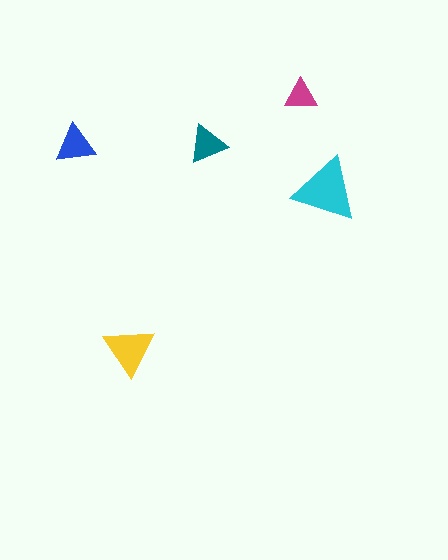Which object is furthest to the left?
The blue triangle is leftmost.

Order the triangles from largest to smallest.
the cyan one, the yellow one, the blue one, the teal one, the magenta one.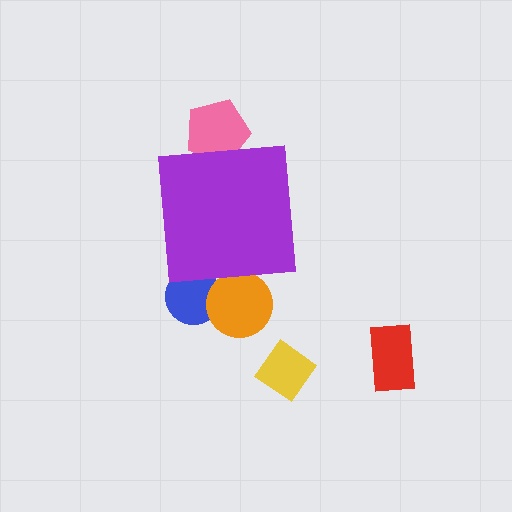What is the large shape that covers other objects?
A purple square.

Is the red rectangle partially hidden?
No, the red rectangle is fully visible.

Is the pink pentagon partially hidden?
Yes, the pink pentagon is partially hidden behind the purple square.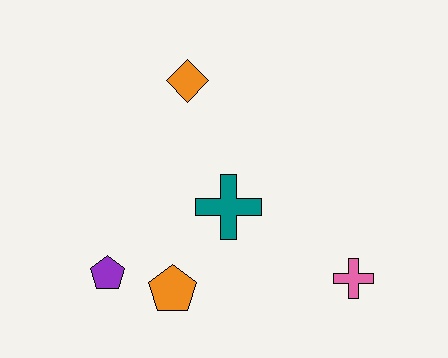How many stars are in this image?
There are no stars.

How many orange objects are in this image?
There are 2 orange objects.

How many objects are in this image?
There are 5 objects.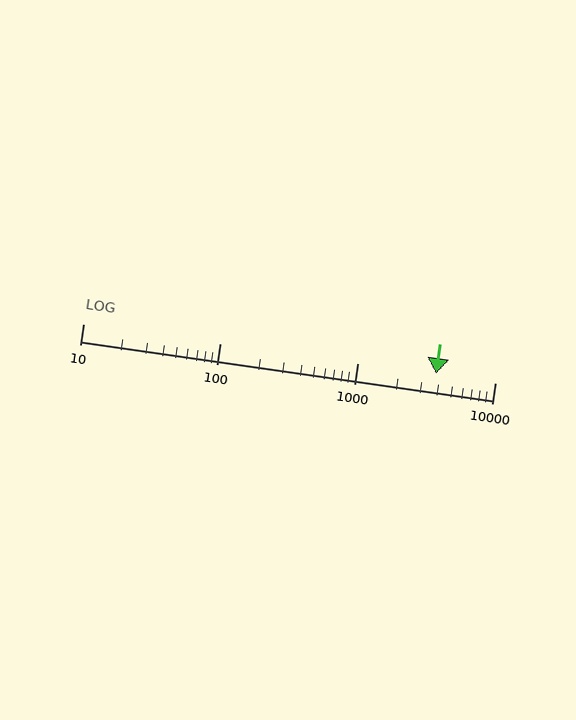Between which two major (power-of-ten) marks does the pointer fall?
The pointer is between 1000 and 10000.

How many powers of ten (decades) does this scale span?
The scale spans 3 decades, from 10 to 10000.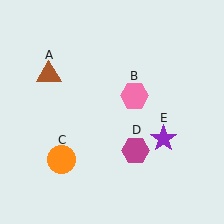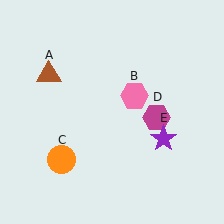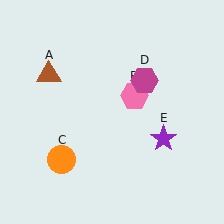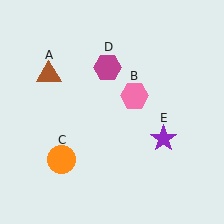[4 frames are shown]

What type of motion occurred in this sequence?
The magenta hexagon (object D) rotated counterclockwise around the center of the scene.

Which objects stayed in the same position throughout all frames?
Brown triangle (object A) and pink hexagon (object B) and orange circle (object C) and purple star (object E) remained stationary.